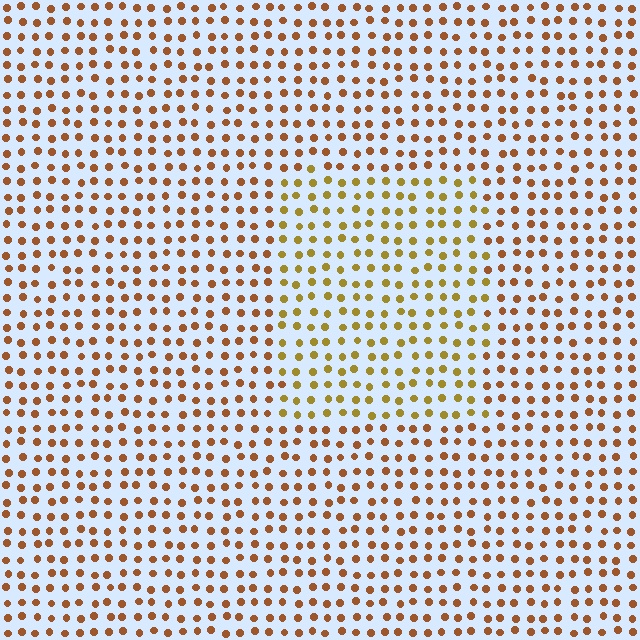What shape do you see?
I see a rectangle.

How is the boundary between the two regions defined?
The boundary is defined purely by a slight shift in hue (about 28 degrees). Spacing, size, and orientation are identical on both sides.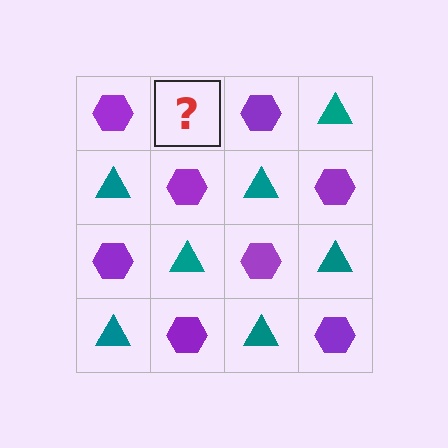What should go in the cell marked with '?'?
The missing cell should contain a teal triangle.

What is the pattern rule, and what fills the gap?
The rule is that it alternates purple hexagon and teal triangle in a checkerboard pattern. The gap should be filled with a teal triangle.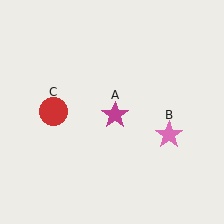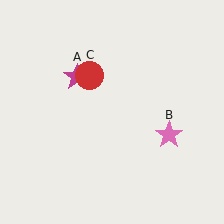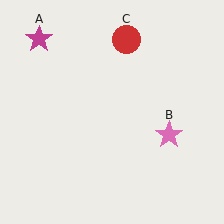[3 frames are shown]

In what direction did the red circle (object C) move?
The red circle (object C) moved up and to the right.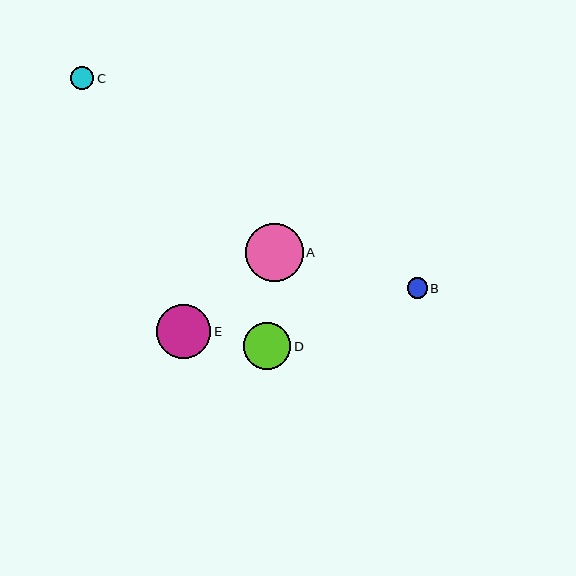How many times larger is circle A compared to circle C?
Circle A is approximately 2.5 times the size of circle C.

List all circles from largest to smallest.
From largest to smallest: A, E, D, C, B.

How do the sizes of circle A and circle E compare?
Circle A and circle E are approximately the same size.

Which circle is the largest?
Circle A is the largest with a size of approximately 58 pixels.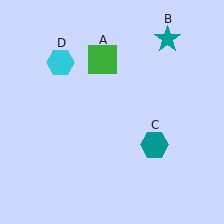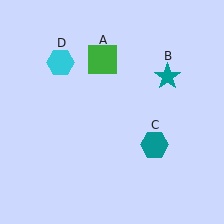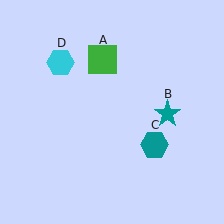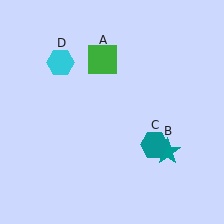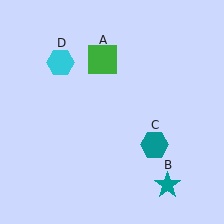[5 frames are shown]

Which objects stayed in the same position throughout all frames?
Green square (object A) and teal hexagon (object C) and cyan hexagon (object D) remained stationary.